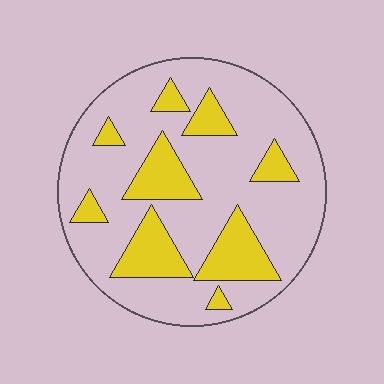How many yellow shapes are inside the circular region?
9.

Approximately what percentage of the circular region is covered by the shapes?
Approximately 25%.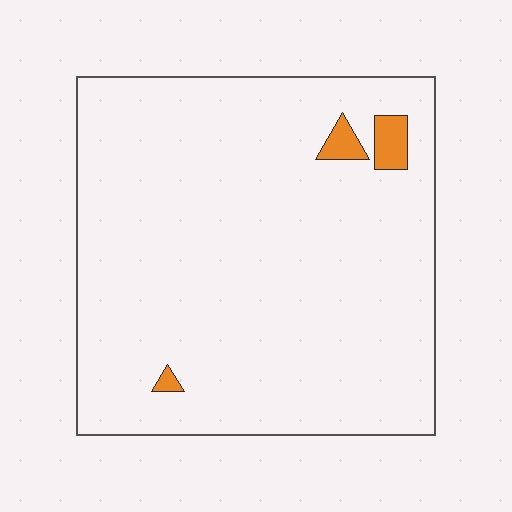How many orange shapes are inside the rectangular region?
3.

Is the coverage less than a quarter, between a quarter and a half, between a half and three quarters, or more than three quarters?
Less than a quarter.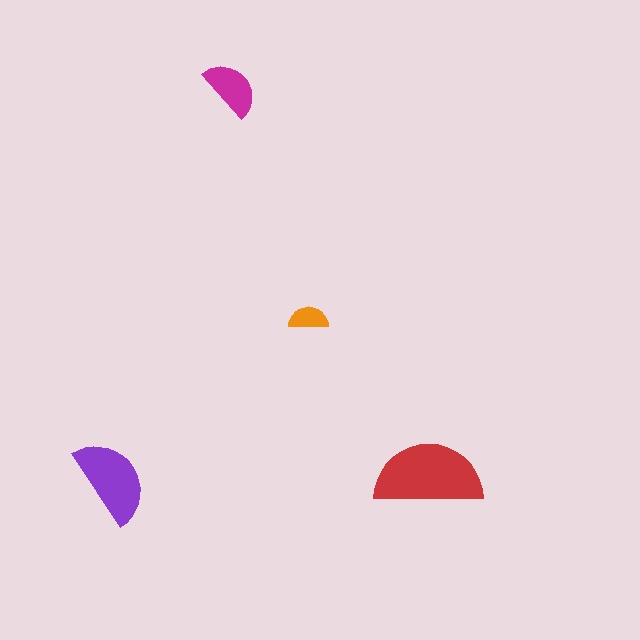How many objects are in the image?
There are 4 objects in the image.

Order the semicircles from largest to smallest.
the red one, the purple one, the magenta one, the orange one.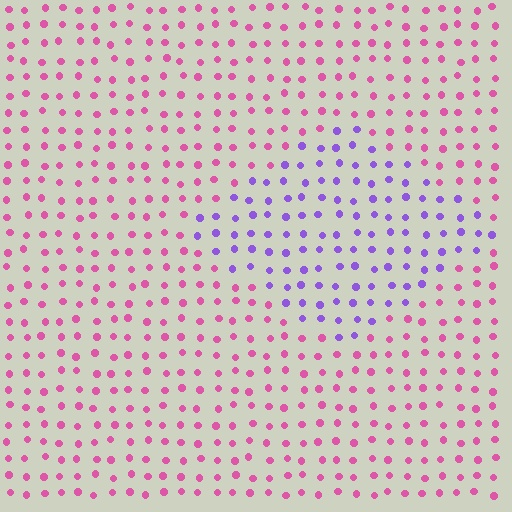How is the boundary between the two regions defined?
The boundary is defined purely by a slight shift in hue (about 58 degrees). Spacing, size, and orientation are identical on both sides.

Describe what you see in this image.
The image is filled with small pink elements in a uniform arrangement. A diamond-shaped region is visible where the elements are tinted to a slightly different hue, forming a subtle color boundary.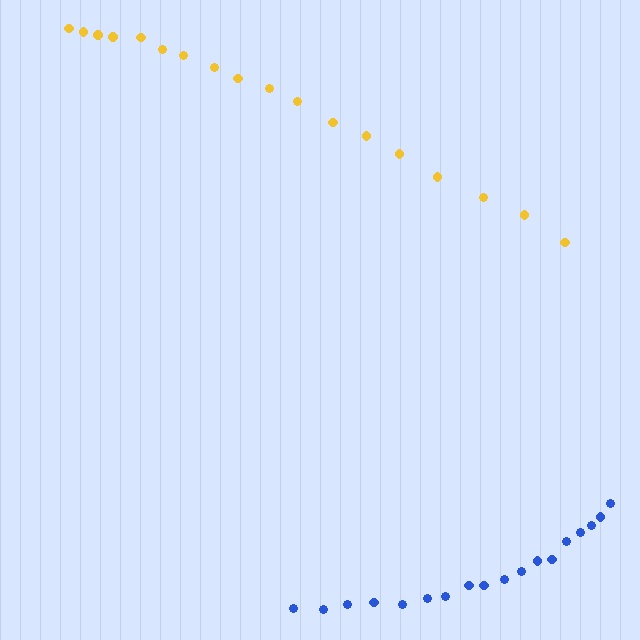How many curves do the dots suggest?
There are 2 distinct paths.